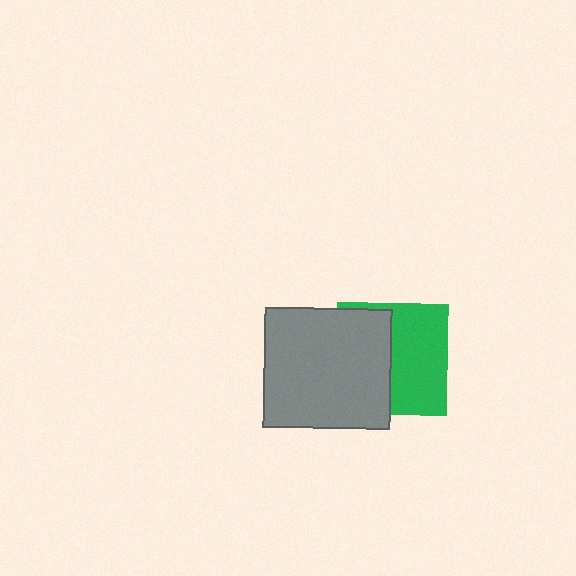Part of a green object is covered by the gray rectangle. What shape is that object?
It is a square.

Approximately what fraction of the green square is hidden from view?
Roughly 47% of the green square is hidden behind the gray rectangle.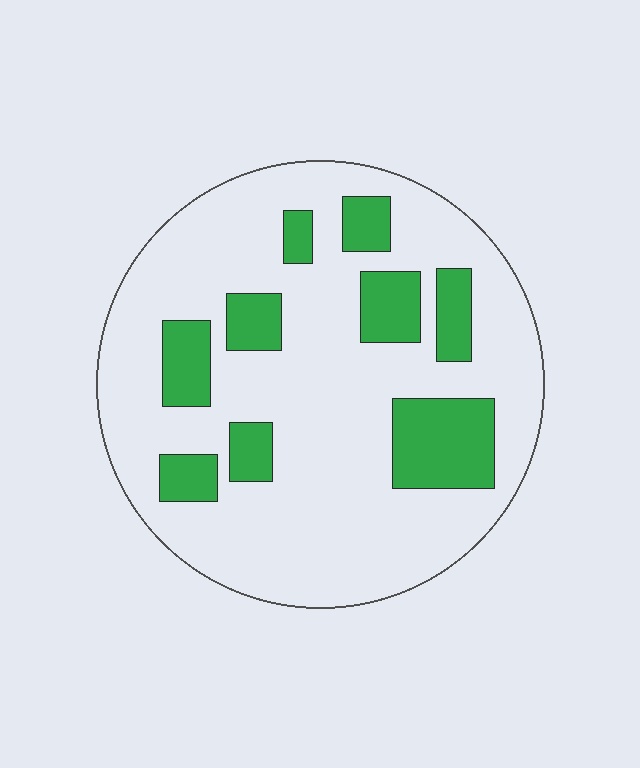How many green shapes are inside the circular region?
9.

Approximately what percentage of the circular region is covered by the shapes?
Approximately 20%.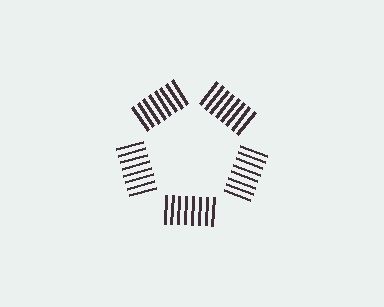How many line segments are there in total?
40 — 8 along each of the 5 edges.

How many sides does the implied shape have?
5 sides — the line-ends trace a pentagon.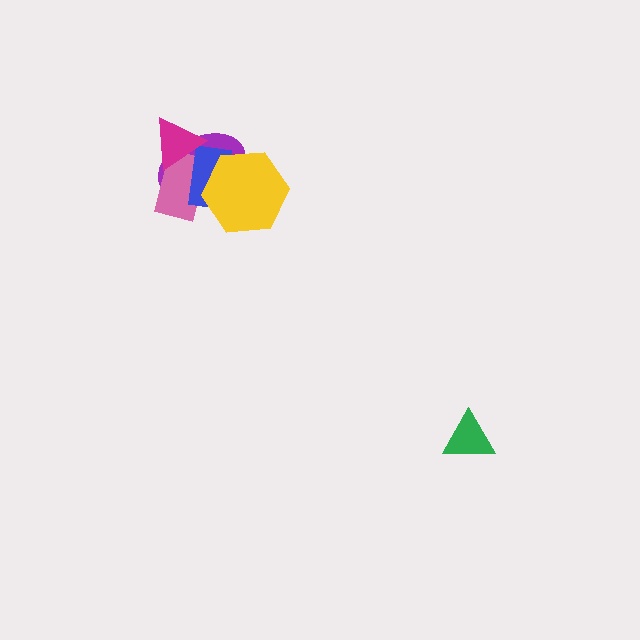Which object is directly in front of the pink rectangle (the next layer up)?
The blue rectangle is directly in front of the pink rectangle.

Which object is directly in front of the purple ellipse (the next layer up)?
The pink rectangle is directly in front of the purple ellipse.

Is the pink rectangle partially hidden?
Yes, it is partially covered by another shape.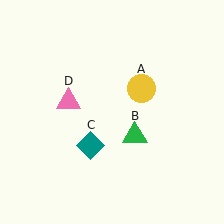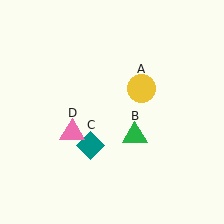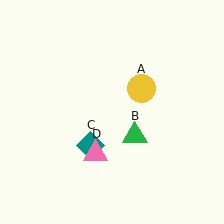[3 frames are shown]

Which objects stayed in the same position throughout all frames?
Yellow circle (object A) and green triangle (object B) and teal diamond (object C) remained stationary.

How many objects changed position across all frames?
1 object changed position: pink triangle (object D).